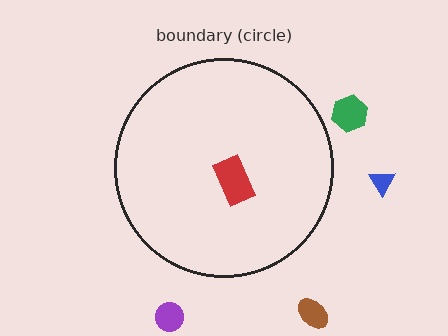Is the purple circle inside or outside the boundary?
Outside.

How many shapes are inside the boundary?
1 inside, 4 outside.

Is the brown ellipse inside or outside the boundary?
Outside.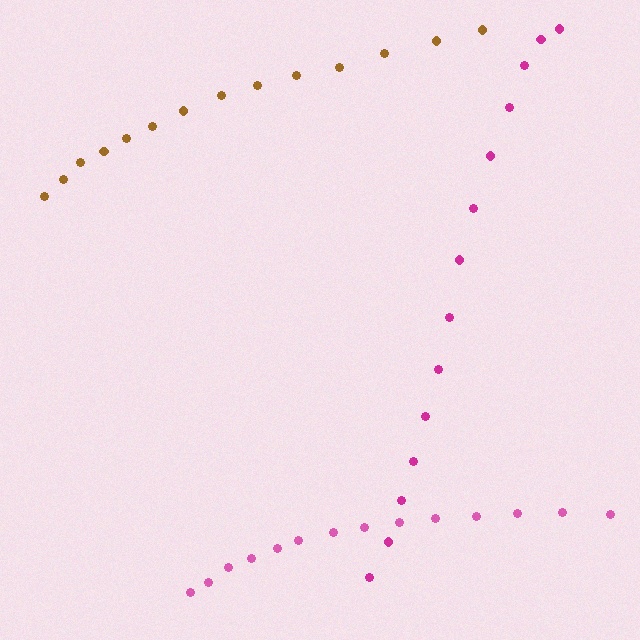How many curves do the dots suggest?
There are 3 distinct paths.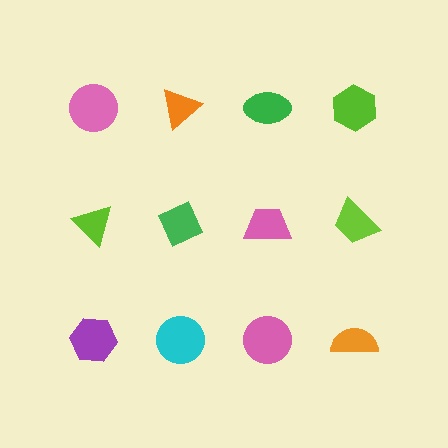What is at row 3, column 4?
An orange semicircle.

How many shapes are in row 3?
4 shapes.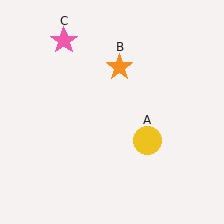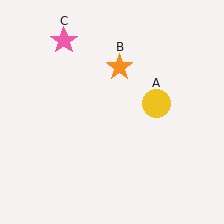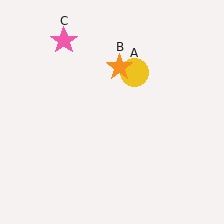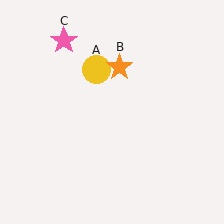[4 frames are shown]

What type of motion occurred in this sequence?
The yellow circle (object A) rotated counterclockwise around the center of the scene.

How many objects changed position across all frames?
1 object changed position: yellow circle (object A).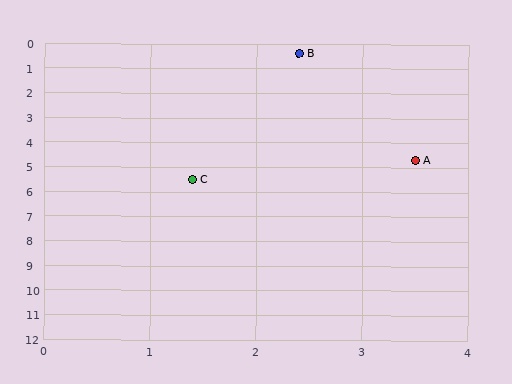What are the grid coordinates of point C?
Point C is at approximately (1.4, 5.5).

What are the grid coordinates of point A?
Point A is at approximately (3.5, 4.7).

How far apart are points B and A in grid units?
Points B and A are about 4.4 grid units apart.